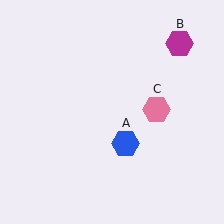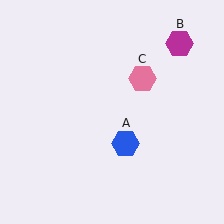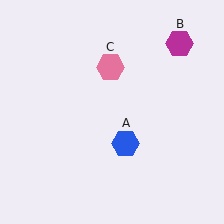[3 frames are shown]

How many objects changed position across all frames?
1 object changed position: pink hexagon (object C).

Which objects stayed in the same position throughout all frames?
Blue hexagon (object A) and magenta hexagon (object B) remained stationary.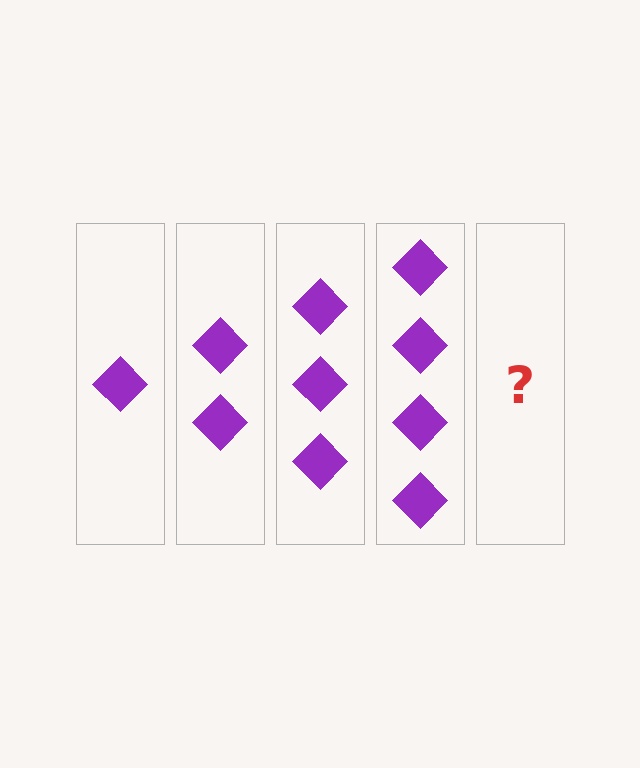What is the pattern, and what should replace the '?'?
The pattern is that each step adds one more diamond. The '?' should be 5 diamonds.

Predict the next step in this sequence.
The next step is 5 diamonds.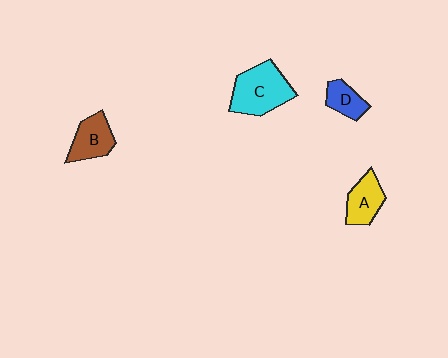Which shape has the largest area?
Shape C (cyan).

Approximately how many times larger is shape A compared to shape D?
Approximately 1.3 times.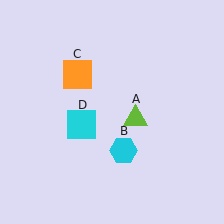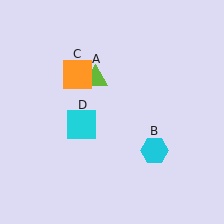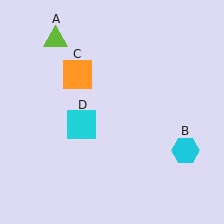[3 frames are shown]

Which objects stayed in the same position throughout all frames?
Orange square (object C) and cyan square (object D) remained stationary.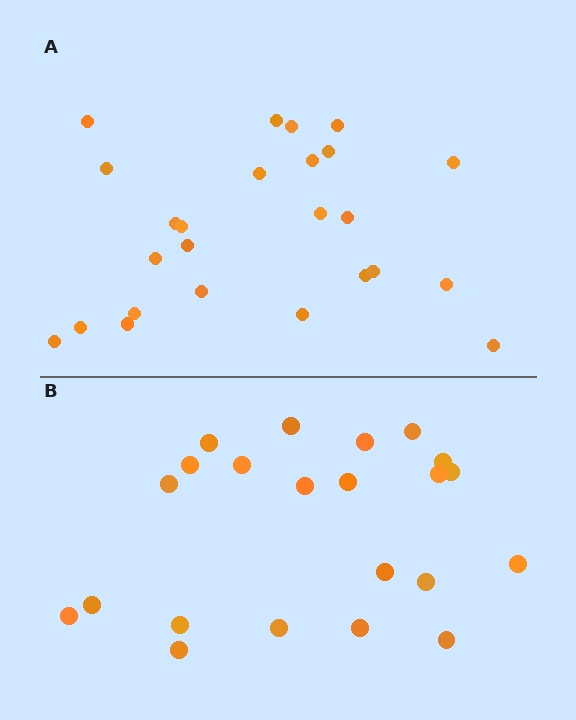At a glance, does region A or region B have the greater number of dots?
Region A (the top region) has more dots.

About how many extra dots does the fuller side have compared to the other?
Region A has just a few more — roughly 2 or 3 more dots than region B.